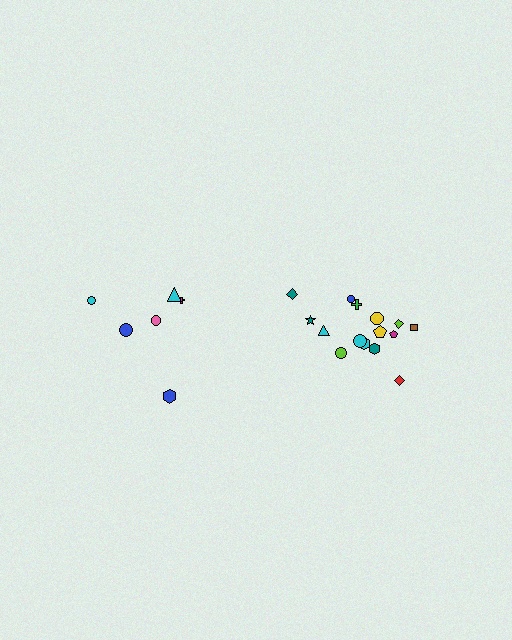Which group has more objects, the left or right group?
The right group.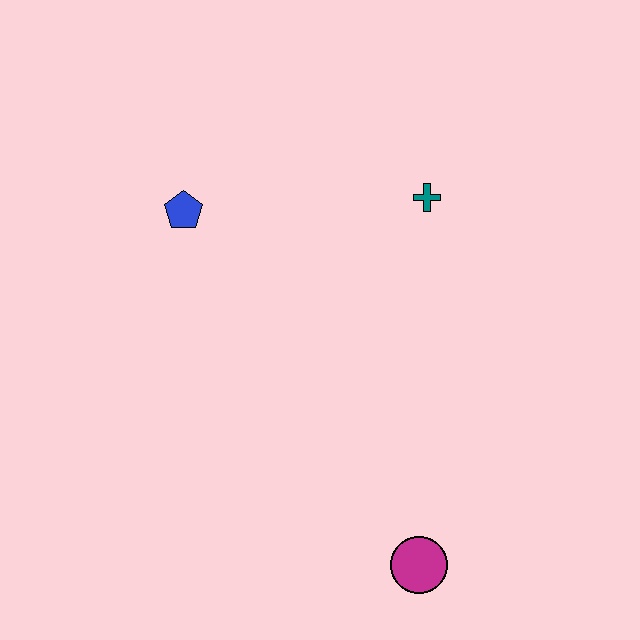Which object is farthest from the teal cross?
The magenta circle is farthest from the teal cross.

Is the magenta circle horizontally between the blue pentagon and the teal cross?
Yes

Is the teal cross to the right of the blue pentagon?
Yes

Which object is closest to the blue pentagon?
The teal cross is closest to the blue pentagon.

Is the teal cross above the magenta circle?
Yes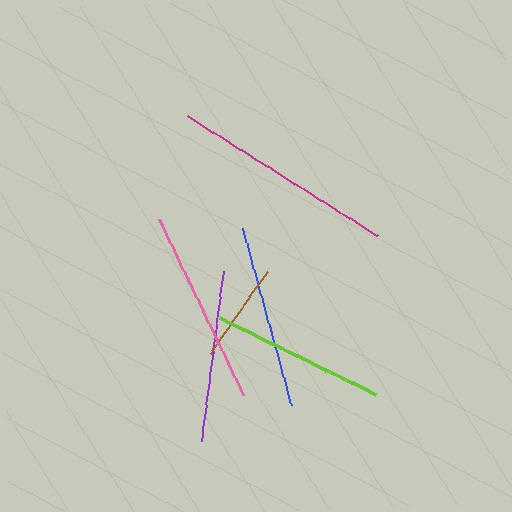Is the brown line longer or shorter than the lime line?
The lime line is longer than the brown line.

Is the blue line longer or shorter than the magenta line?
The magenta line is longer than the blue line.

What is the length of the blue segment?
The blue segment is approximately 182 pixels long.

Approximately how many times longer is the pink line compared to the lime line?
The pink line is approximately 1.1 times the length of the lime line.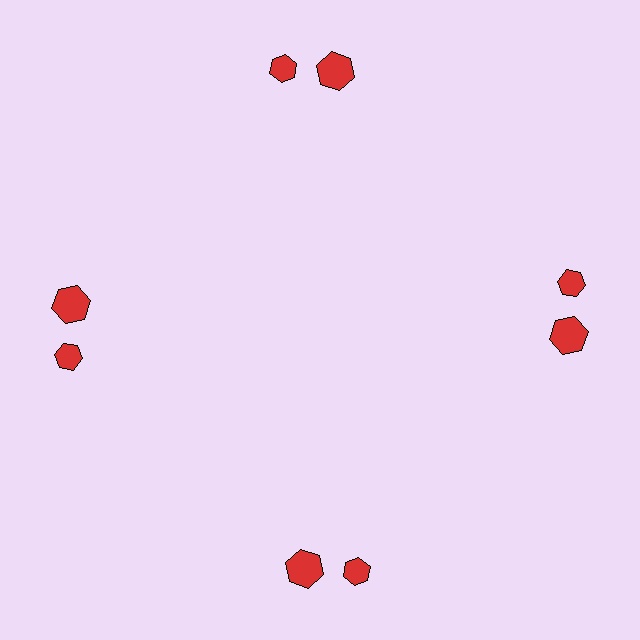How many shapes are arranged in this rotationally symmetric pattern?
There are 8 shapes, arranged in 4 groups of 2.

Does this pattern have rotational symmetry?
Yes, this pattern has 4-fold rotational symmetry. It looks the same after rotating 90 degrees around the center.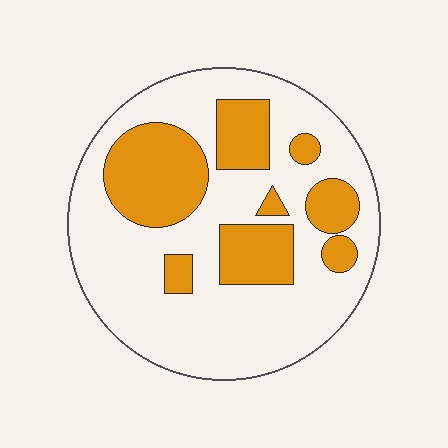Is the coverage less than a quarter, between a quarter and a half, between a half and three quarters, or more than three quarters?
Between a quarter and a half.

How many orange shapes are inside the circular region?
8.